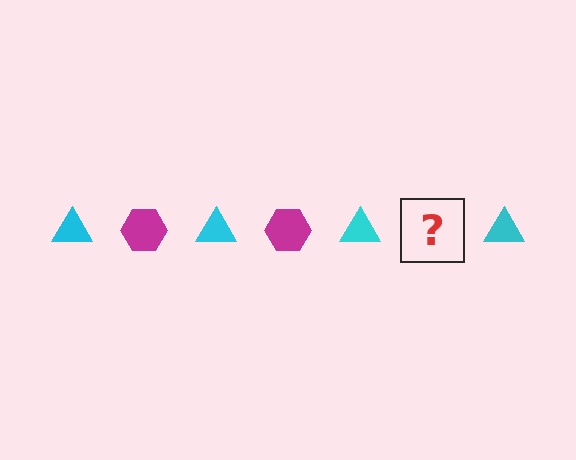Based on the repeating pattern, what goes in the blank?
The blank should be a magenta hexagon.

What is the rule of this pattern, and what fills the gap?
The rule is that the pattern alternates between cyan triangle and magenta hexagon. The gap should be filled with a magenta hexagon.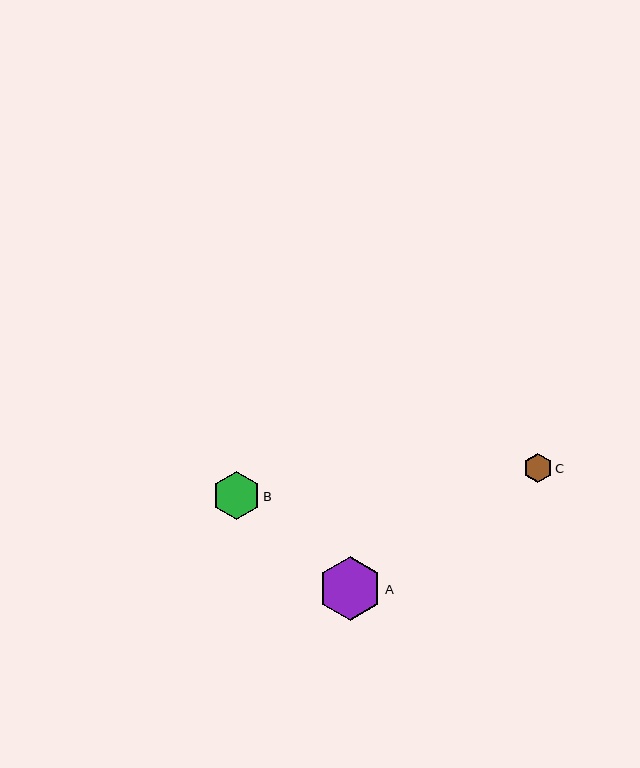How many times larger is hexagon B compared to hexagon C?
Hexagon B is approximately 1.7 times the size of hexagon C.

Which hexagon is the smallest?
Hexagon C is the smallest with a size of approximately 29 pixels.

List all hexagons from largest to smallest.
From largest to smallest: A, B, C.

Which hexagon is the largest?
Hexagon A is the largest with a size of approximately 64 pixels.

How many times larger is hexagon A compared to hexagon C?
Hexagon A is approximately 2.2 times the size of hexagon C.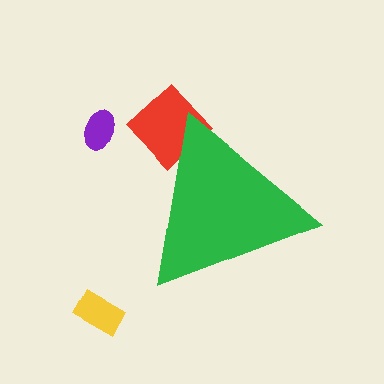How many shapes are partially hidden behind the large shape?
2 shapes are partially hidden.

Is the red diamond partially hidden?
Yes, the red diamond is partially hidden behind the green triangle.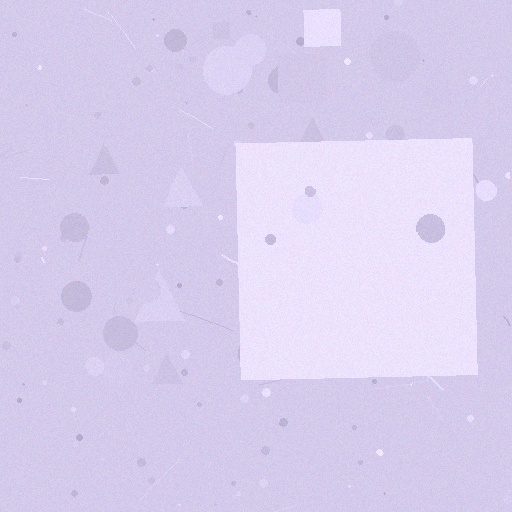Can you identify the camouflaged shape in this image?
The camouflaged shape is a square.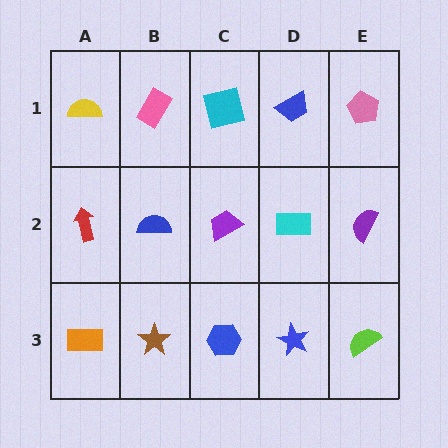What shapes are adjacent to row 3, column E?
A purple semicircle (row 2, column E), a blue star (row 3, column D).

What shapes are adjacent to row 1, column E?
A purple semicircle (row 2, column E), a blue trapezoid (row 1, column D).